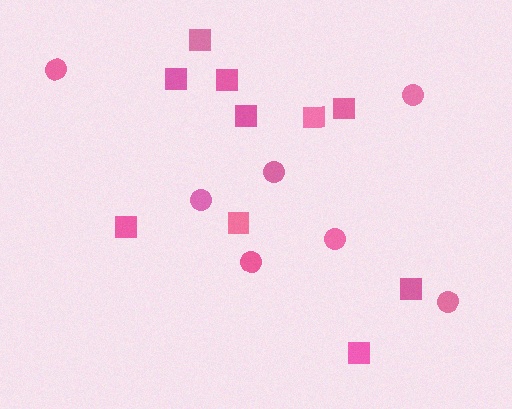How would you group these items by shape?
There are 2 groups: one group of circles (7) and one group of squares (10).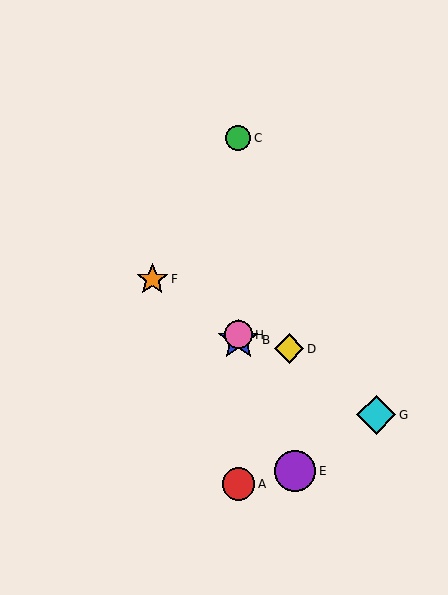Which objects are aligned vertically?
Objects A, B, C, H are aligned vertically.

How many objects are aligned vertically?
4 objects (A, B, C, H) are aligned vertically.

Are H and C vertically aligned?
Yes, both are at x≈238.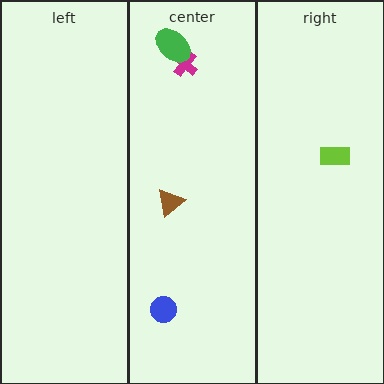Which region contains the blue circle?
The center region.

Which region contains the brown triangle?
The center region.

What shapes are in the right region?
The lime rectangle.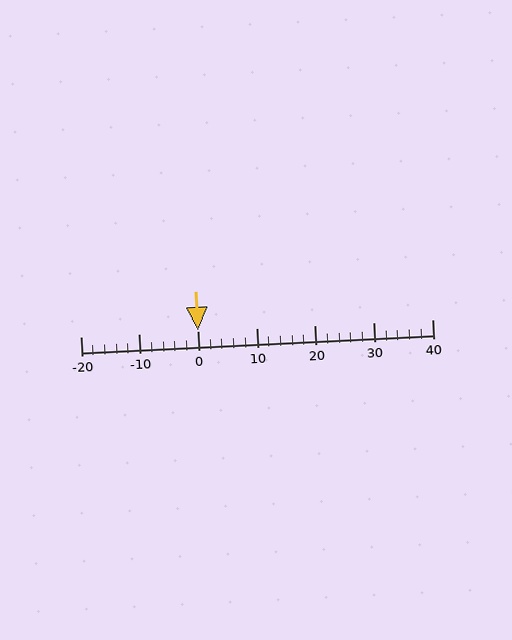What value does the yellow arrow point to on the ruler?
The yellow arrow points to approximately 0.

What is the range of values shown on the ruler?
The ruler shows values from -20 to 40.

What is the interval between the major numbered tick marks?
The major tick marks are spaced 10 units apart.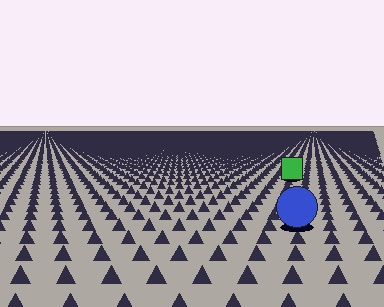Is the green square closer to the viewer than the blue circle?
No. The blue circle is closer — you can tell from the texture gradient: the ground texture is coarser near it.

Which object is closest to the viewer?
The blue circle is closest. The texture marks near it are larger and more spread out.